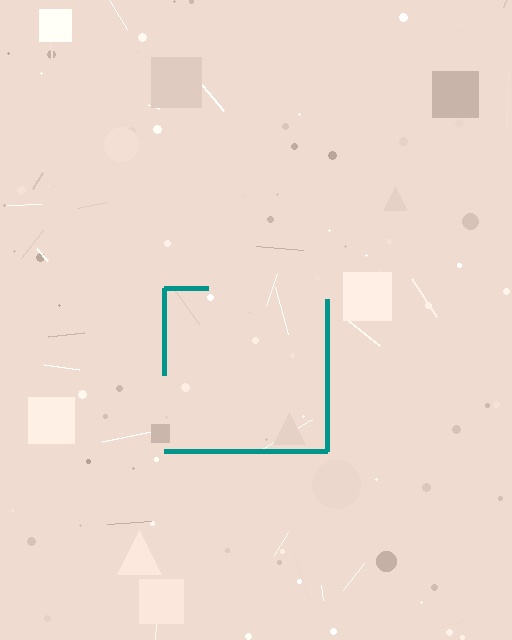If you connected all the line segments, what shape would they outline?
They would outline a square.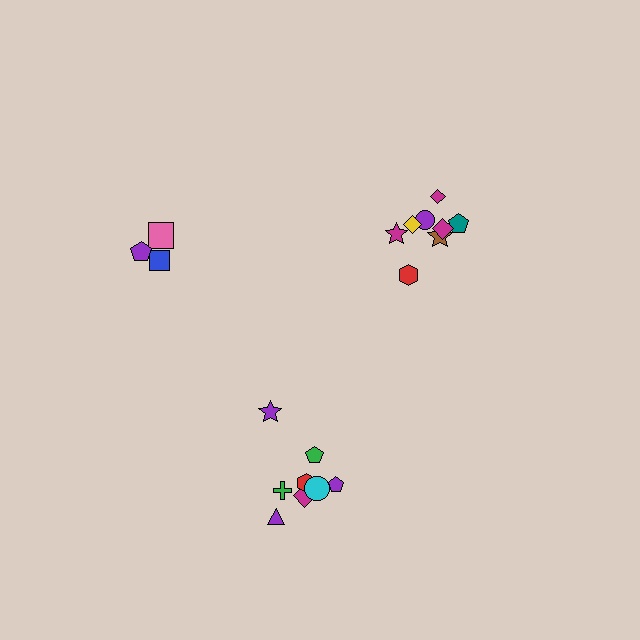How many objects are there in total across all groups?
There are 20 objects.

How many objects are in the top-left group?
There are 4 objects.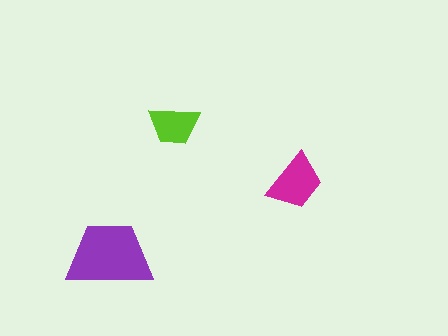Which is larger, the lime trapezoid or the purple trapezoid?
The purple one.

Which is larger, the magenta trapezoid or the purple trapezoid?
The purple one.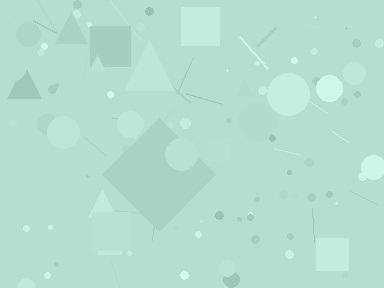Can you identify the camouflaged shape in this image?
The camouflaged shape is a diamond.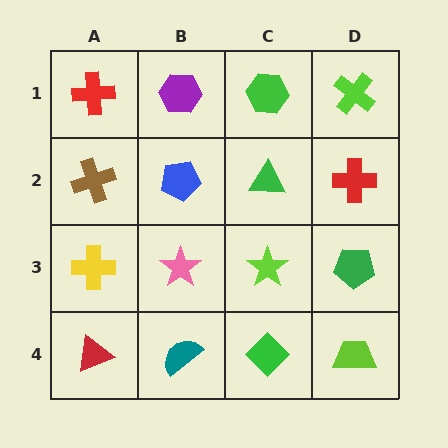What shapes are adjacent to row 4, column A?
A yellow cross (row 3, column A), a teal semicircle (row 4, column B).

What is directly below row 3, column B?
A teal semicircle.